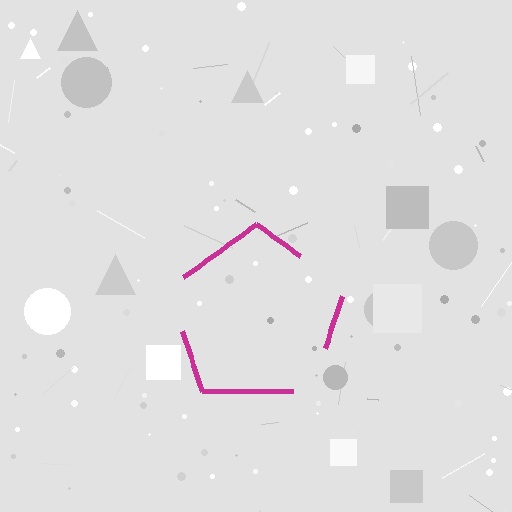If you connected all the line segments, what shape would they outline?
They would outline a pentagon.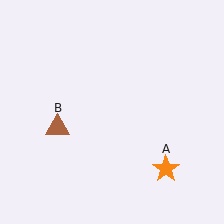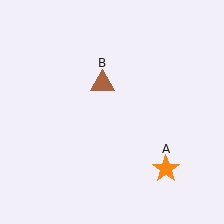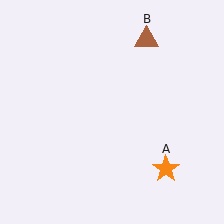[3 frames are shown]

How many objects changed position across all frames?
1 object changed position: brown triangle (object B).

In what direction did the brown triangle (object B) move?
The brown triangle (object B) moved up and to the right.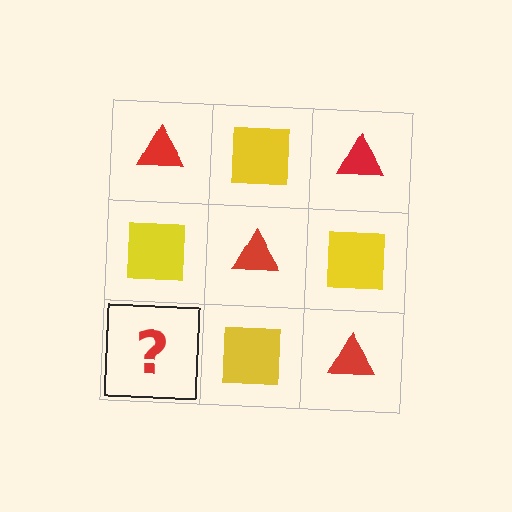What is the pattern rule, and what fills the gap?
The rule is that it alternates red triangle and yellow square in a checkerboard pattern. The gap should be filled with a red triangle.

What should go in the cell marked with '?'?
The missing cell should contain a red triangle.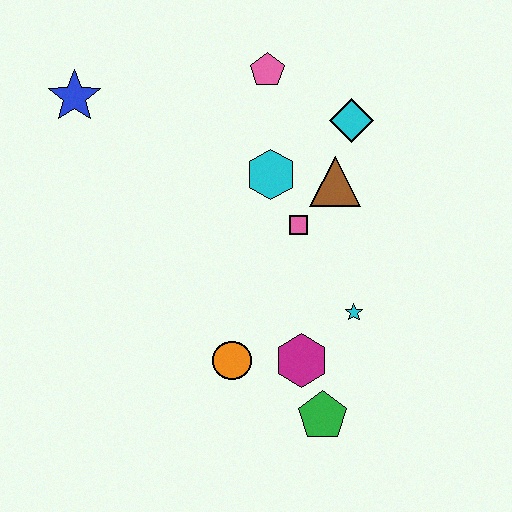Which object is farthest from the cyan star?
The blue star is farthest from the cyan star.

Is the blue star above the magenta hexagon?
Yes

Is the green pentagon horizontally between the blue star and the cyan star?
Yes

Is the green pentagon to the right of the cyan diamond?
No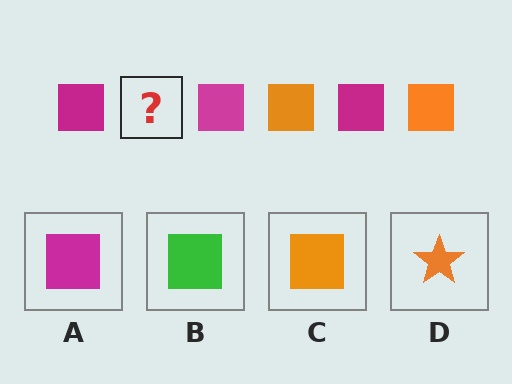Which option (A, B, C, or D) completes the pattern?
C.